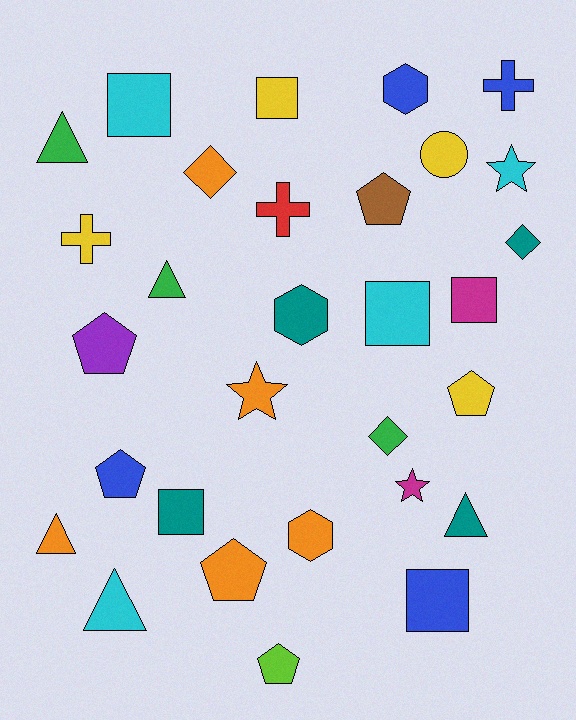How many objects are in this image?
There are 30 objects.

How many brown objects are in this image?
There is 1 brown object.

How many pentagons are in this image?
There are 6 pentagons.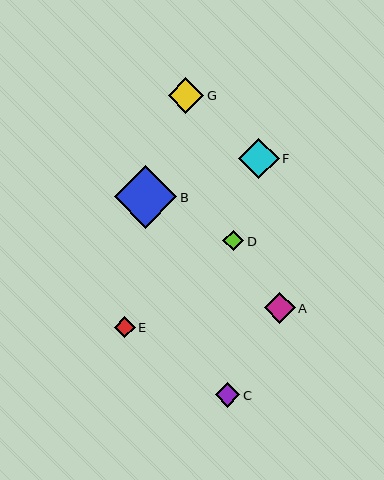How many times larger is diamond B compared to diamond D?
Diamond B is approximately 3.0 times the size of diamond D.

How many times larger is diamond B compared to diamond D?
Diamond B is approximately 3.0 times the size of diamond D.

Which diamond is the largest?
Diamond B is the largest with a size of approximately 62 pixels.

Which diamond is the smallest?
Diamond D is the smallest with a size of approximately 21 pixels.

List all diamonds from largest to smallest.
From largest to smallest: B, F, G, A, C, E, D.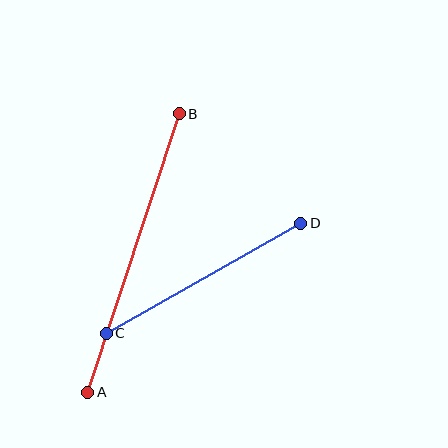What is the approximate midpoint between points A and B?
The midpoint is at approximately (134, 253) pixels.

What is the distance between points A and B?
The distance is approximately 293 pixels.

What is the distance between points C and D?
The distance is approximately 223 pixels.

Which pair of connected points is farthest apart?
Points A and B are farthest apart.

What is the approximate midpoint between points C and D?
The midpoint is at approximately (203, 278) pixels.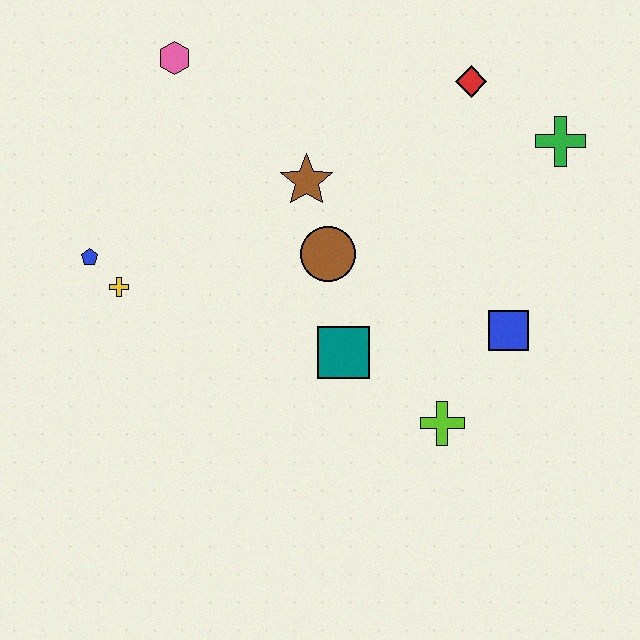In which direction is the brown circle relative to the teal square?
The brown circle is above the teal square.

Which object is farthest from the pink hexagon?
The lime cross is farthest from the pink hexagon.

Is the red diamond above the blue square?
Yes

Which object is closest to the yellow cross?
The blue pentagon is closest to the yellow cross.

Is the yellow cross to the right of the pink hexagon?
No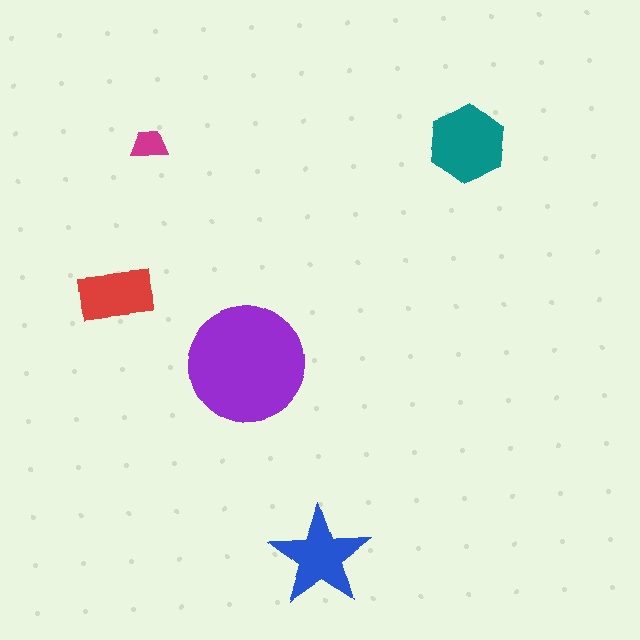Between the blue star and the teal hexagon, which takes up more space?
The teal hexagon.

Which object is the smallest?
The magenta trapezoid.